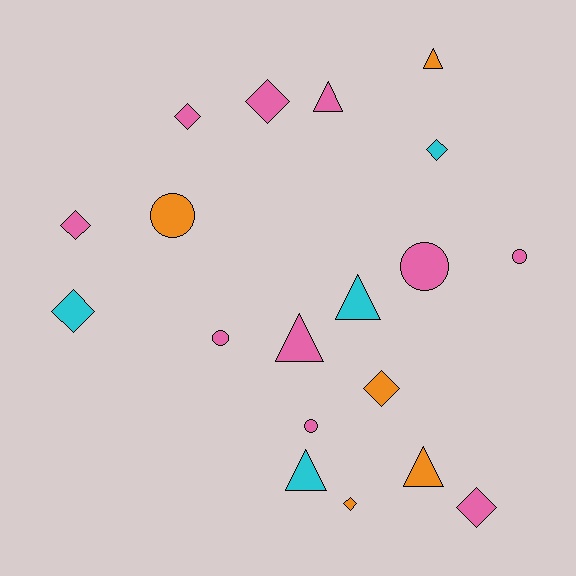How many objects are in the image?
There are 19 objects.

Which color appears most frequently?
Pink, with 10 objects.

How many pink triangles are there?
There are 2 pink triangles.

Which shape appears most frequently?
Diamond, with 8 objects.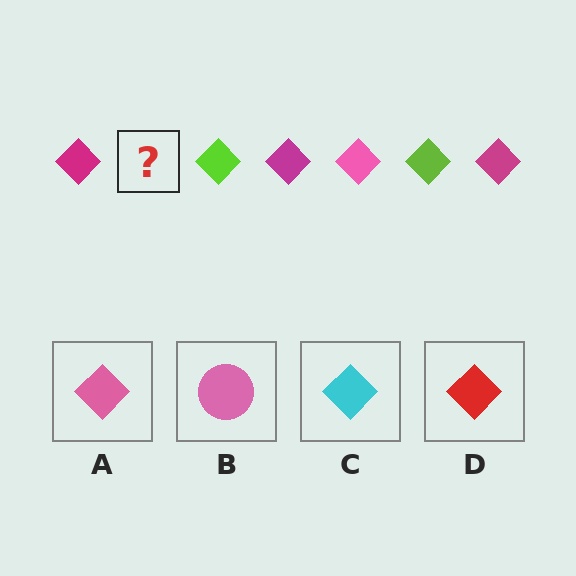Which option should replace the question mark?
Option A.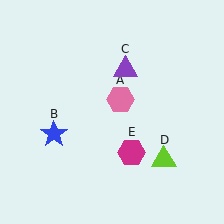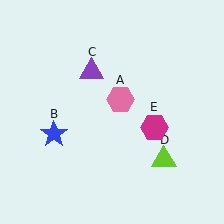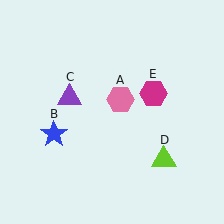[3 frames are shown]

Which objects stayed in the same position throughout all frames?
Pink hexagon (object A) and blue star (object B) and lime triangle (object D) remained stationary.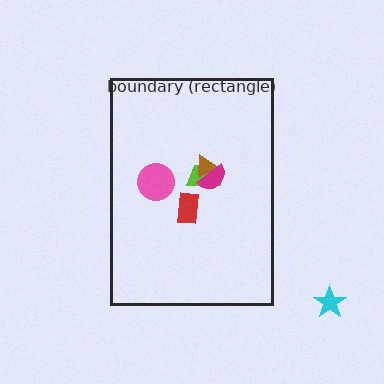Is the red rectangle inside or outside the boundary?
Inside.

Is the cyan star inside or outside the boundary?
Outside.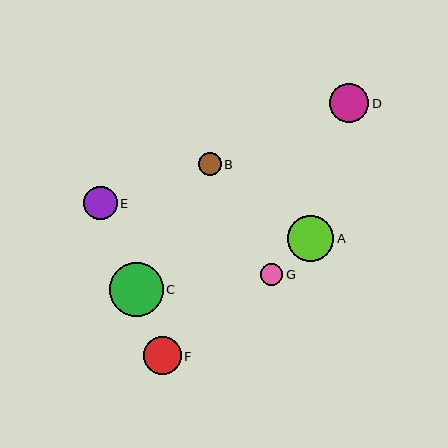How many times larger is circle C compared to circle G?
Circle C is approximately 2.4 times the size of circle G.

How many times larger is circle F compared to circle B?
Circle F is approximately 1.7 times the size of circle B.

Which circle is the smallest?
Circle G is the smallest with a size of approximately 22 pixels.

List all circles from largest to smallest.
From largest to smallest: C, A, D, F, E, B, G.